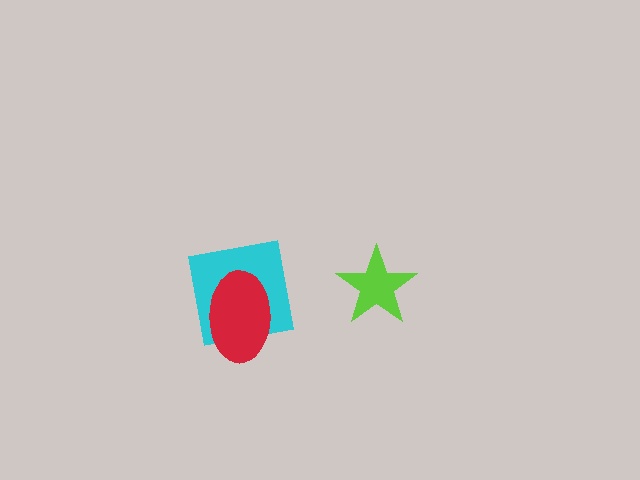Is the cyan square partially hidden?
Yes, it is partially covered by another shape.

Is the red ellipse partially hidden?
No, no other shape covers it.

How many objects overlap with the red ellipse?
1 object overlaps with the red ellipse.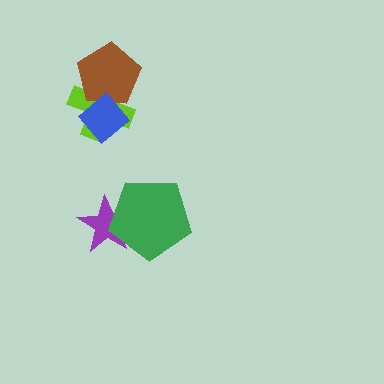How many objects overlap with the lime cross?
2 objects overlap with the lime cross.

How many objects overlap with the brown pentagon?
2 objects overlap with the brown pentagon.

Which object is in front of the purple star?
The green pentagon is in front of the purple star.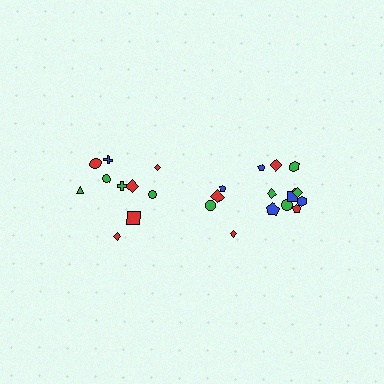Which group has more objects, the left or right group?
The right group.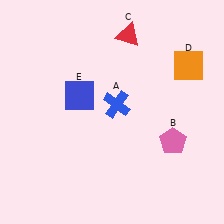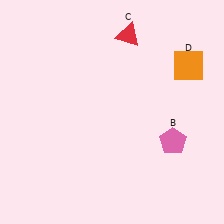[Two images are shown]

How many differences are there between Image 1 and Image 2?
There are 2 differences between the two images.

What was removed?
The blue square (E), the blue cross (A) were removed in Image 2.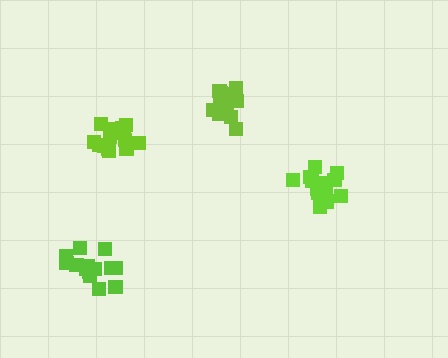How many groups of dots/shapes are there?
There are 4 groups.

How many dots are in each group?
Group 1: 14 dots, Group 2: 15 dots, Group 3: 14 dots, Group 4: 15 dots (58 total).